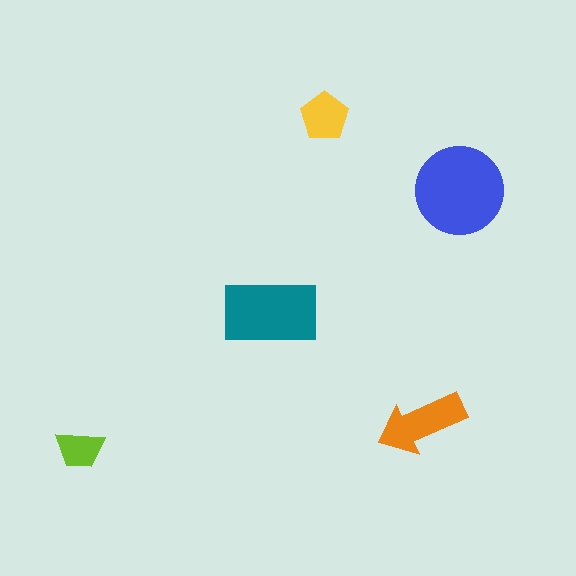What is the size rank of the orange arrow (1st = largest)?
3rd.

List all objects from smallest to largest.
The lime trapezoid, the yellow pentagon, the orange arrow, the teal rectangle, the blue circle.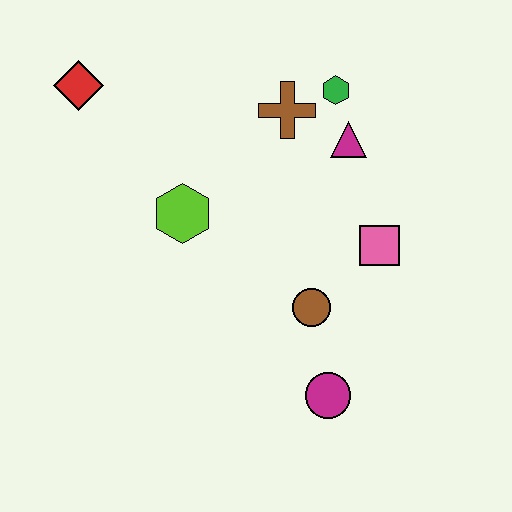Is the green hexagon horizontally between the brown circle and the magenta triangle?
Yes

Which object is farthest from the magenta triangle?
The red diamond is farthest from the magenta triangle.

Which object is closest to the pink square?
The brown circle is closest to the pink square.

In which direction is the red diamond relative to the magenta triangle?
The red diamond is to the left of the magenta triangle.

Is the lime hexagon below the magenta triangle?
Yes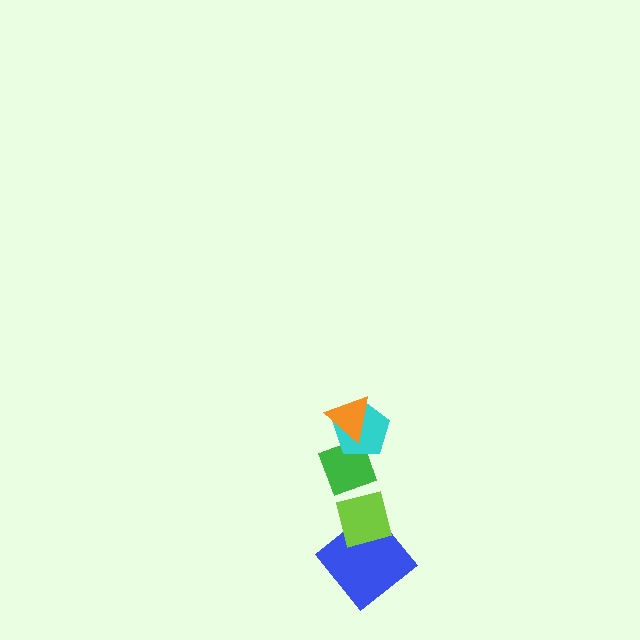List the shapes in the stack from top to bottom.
From top to bottom: the orange triangle, the cyan pentagon, the green diamond, the lime square, the blue diamond.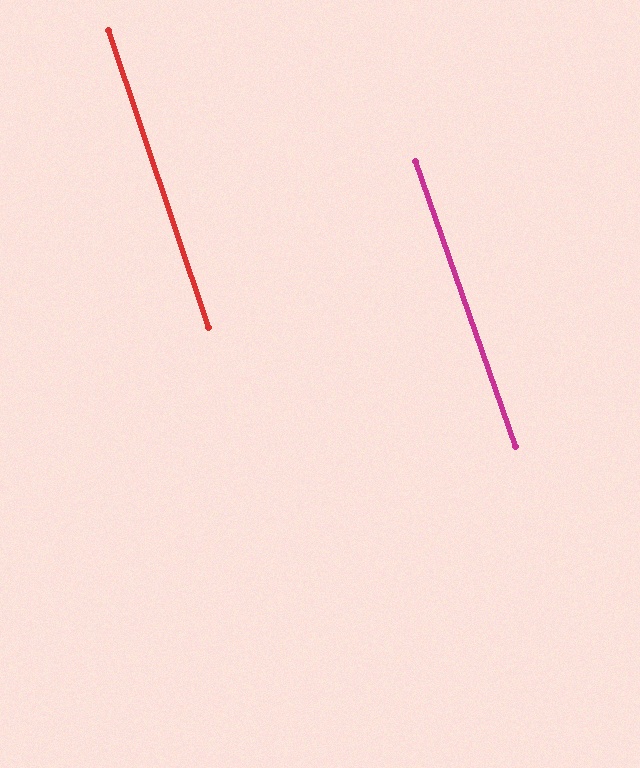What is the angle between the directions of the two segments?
Approximately 1 degree.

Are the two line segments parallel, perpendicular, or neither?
Parallel — their directions differ by only 0.7°.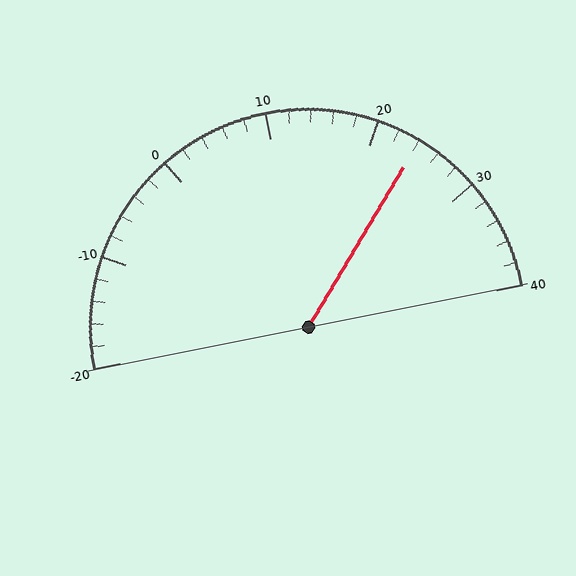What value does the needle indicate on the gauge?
The needle indicates approximately 24.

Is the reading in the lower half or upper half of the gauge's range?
The reading is in the upper half of the range (-20 to 40).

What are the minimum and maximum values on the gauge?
The gauge ranges from -20 to 40.